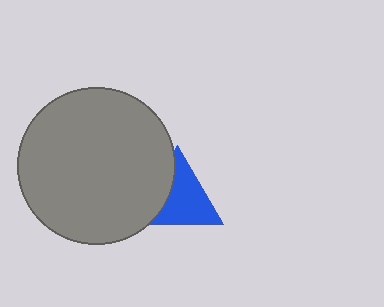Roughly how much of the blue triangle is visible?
Most of it is visible (roughly 67%).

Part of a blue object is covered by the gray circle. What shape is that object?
It is a triangle.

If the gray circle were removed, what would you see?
You would see the complete blue triangle.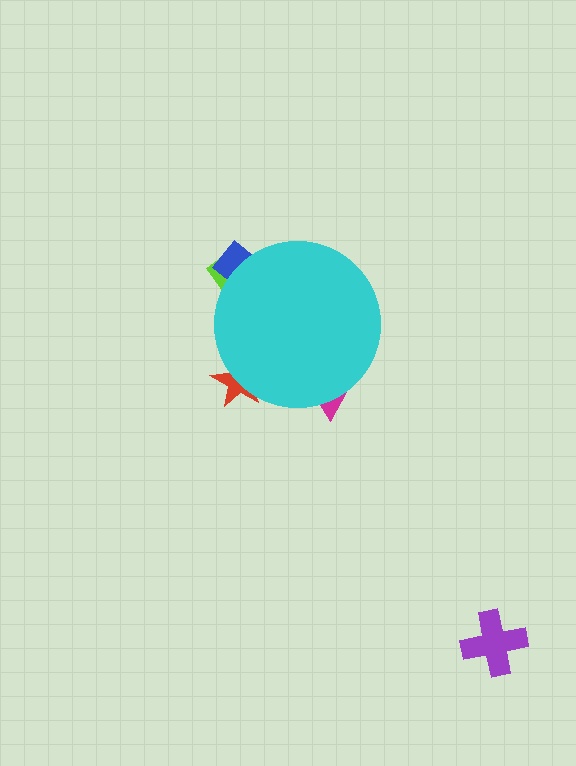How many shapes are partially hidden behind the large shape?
4 shapes are partially hidden.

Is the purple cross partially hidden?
No, the purple cross is fully visible.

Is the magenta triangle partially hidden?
Yes, the magenta triangle is partially hidden behind the cyan circle.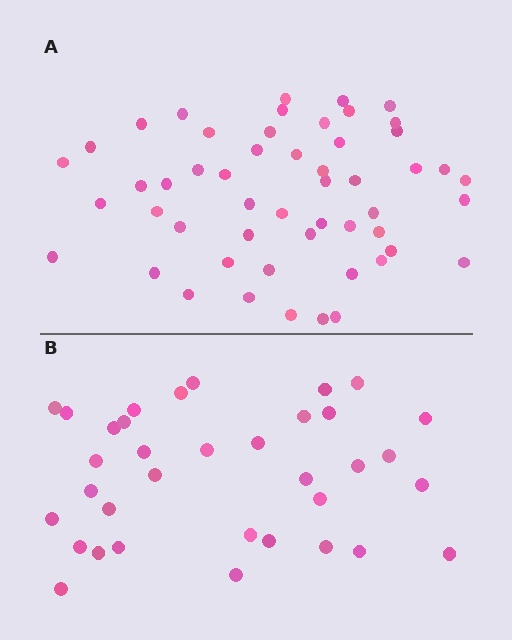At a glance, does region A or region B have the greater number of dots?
Region A (the top region) has more dots.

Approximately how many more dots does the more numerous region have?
Region A has approximately 15 more dots than region B.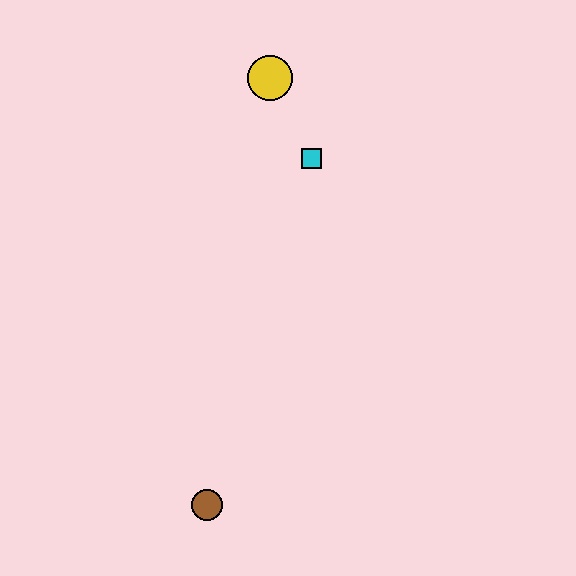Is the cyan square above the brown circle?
Yes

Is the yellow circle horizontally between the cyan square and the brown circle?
Yes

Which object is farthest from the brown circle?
The yellow circle is farthest from the brown circle.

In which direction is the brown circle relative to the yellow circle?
The brown circle is below the yellow circle.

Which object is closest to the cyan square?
The yellow circle is closest to the cyan square.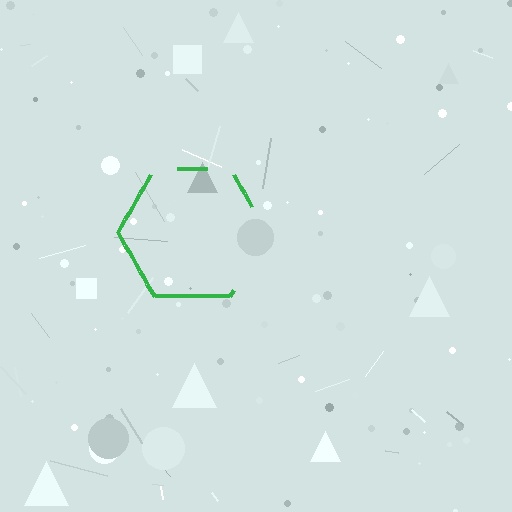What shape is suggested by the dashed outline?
The dashed outline suggests a hexagon.